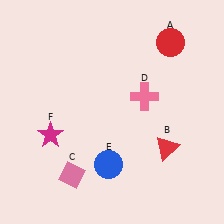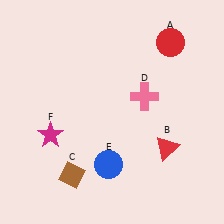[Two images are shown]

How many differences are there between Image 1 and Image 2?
There is 1 difference between the two images.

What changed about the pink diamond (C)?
In Image 1, C is pink. In Image 2, it changed to brown.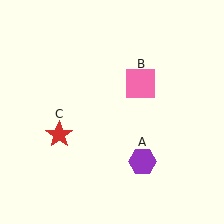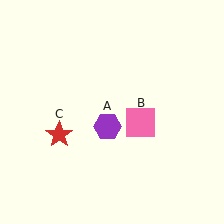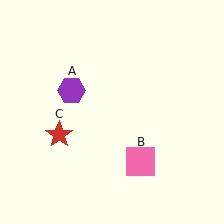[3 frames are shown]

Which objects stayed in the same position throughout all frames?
Red star (object C) remained stationary.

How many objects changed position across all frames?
2 objects changed position: purple hexagon (object A), pink square (object B).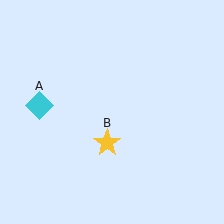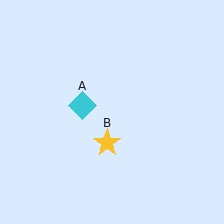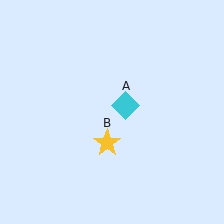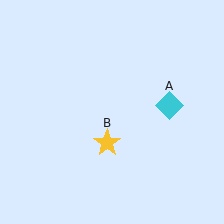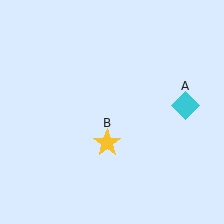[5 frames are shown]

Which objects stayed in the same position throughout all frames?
Yellow star (object B) remained stationary.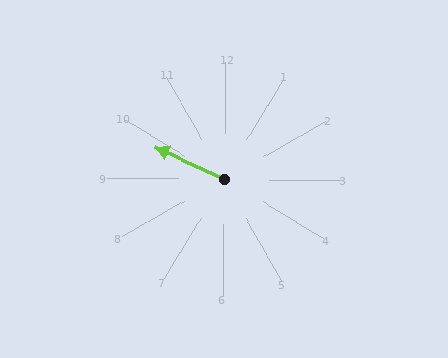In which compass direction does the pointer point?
Northwest.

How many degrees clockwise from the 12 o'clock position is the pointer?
Approximately 294 degrees.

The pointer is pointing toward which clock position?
Roughly 10 o'clock.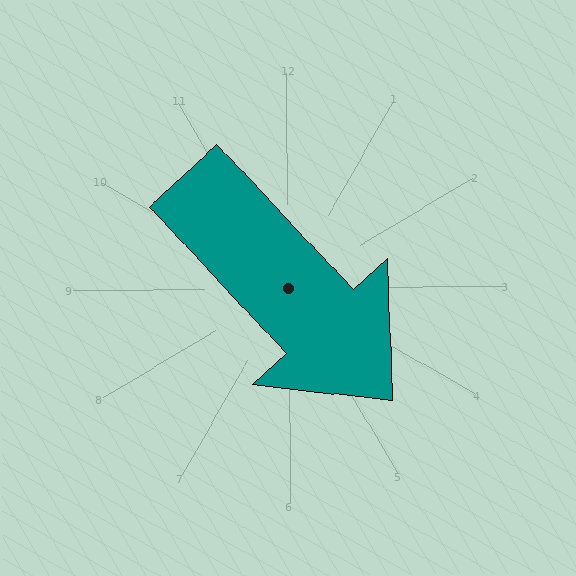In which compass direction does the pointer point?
Southeast.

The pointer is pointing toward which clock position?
Roughly 5 o'clock.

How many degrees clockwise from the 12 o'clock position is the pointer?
Approximately 138 degrees.